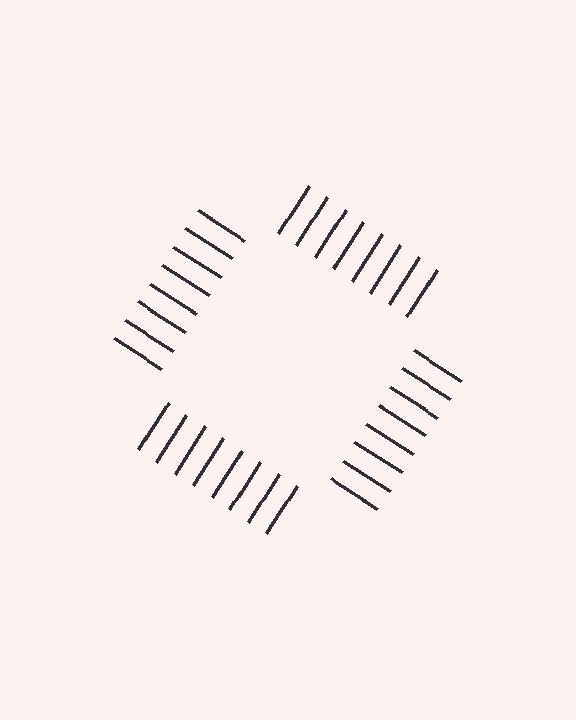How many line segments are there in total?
32 — 8 along each of the 4 edges.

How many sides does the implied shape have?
4 sides — the line-ends trace a square.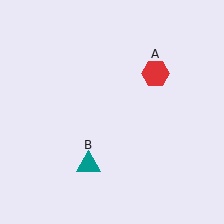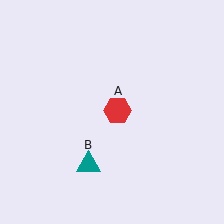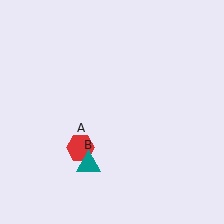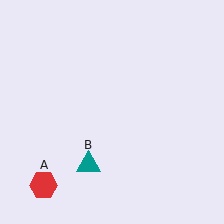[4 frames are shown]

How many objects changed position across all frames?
1 object changed position: red hexagon (object A).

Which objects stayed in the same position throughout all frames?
Teal triangle (object B) remained stationary.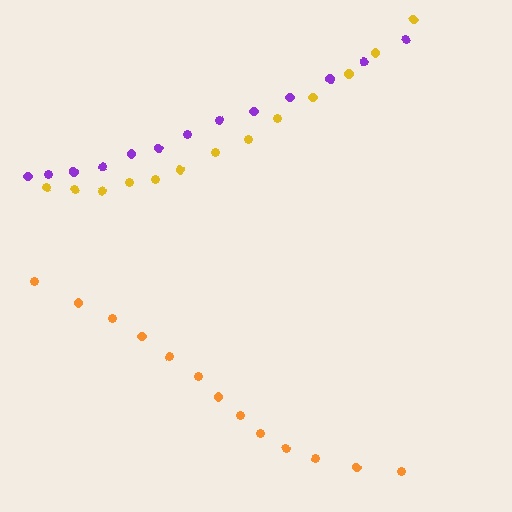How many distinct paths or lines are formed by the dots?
There are 3 distinct paths.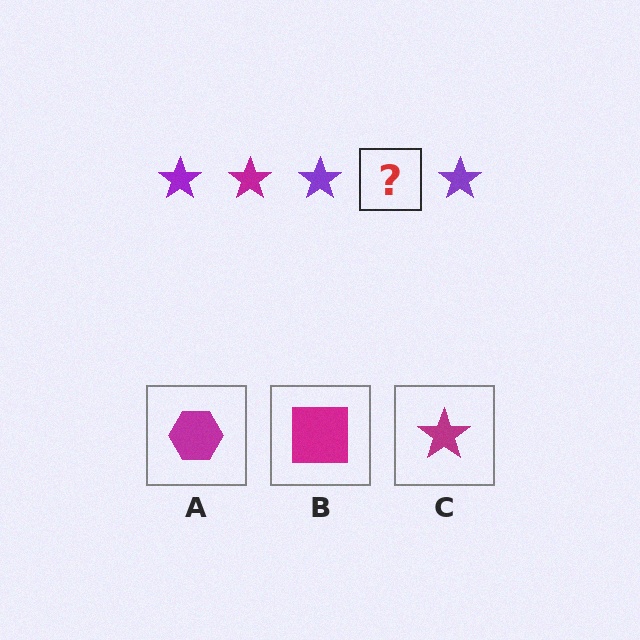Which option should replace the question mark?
Option C.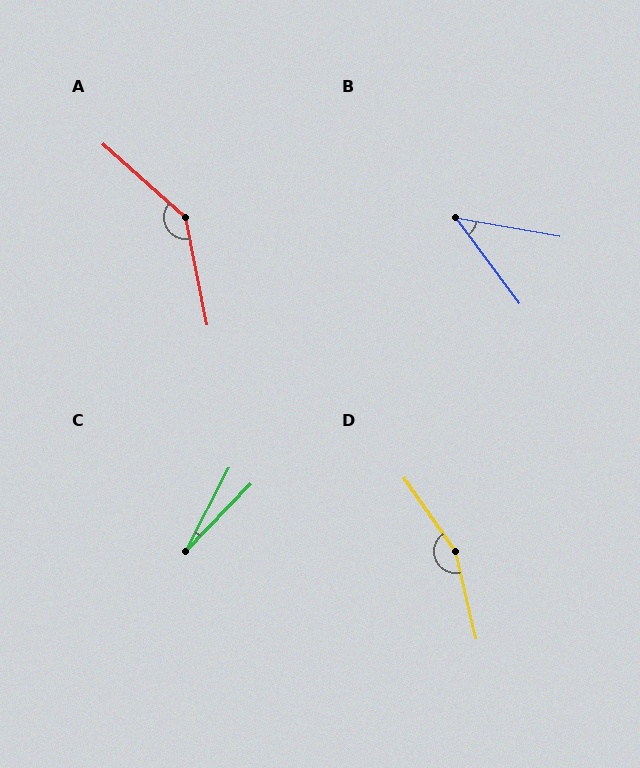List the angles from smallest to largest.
C (17°), B (43°), A (143°), D (158°).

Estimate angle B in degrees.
Approximately 43 degrees.